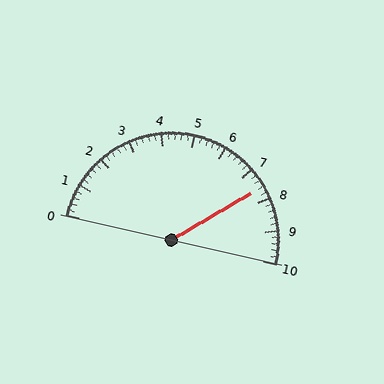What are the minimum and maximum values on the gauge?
The gauge ranges from 0 to 10.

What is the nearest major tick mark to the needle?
The nearest major tick mark is 8.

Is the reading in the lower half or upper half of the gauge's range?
The reading is in the upper half of the range (0 to 10).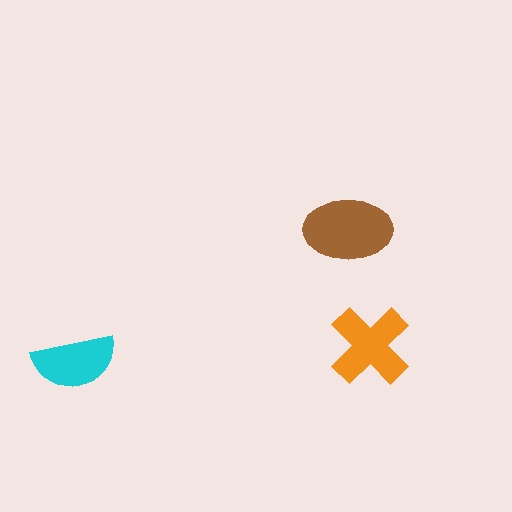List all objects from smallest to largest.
The cyan semicircle, the orange cross, the brown ellipse.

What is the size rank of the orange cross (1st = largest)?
2nd.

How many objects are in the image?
There are 3 objects in the image.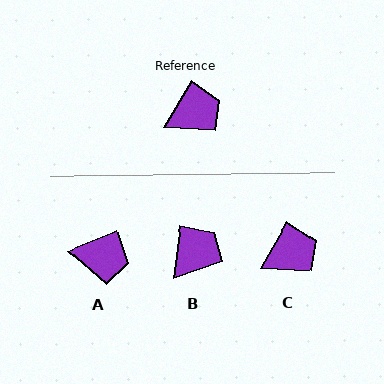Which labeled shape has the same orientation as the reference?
C.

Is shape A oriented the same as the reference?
No, it is off by about 37 degrees.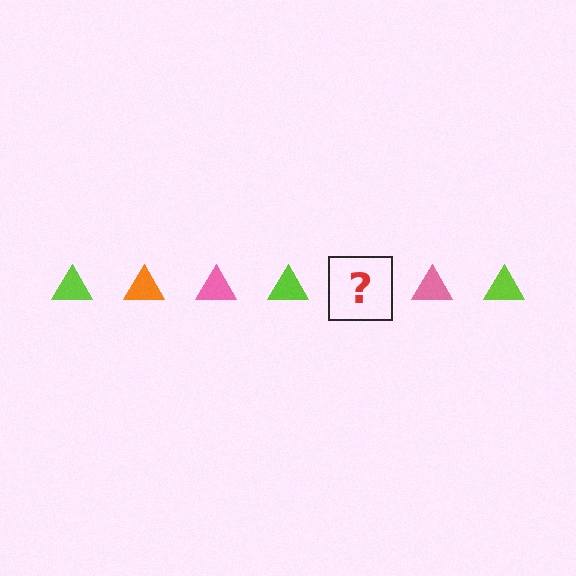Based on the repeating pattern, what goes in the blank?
The blank should be an orange triangle.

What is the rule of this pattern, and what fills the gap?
The rule is that the pattern cycles through lime, orange, pink triangles. The gap should be filled with an orange triangle.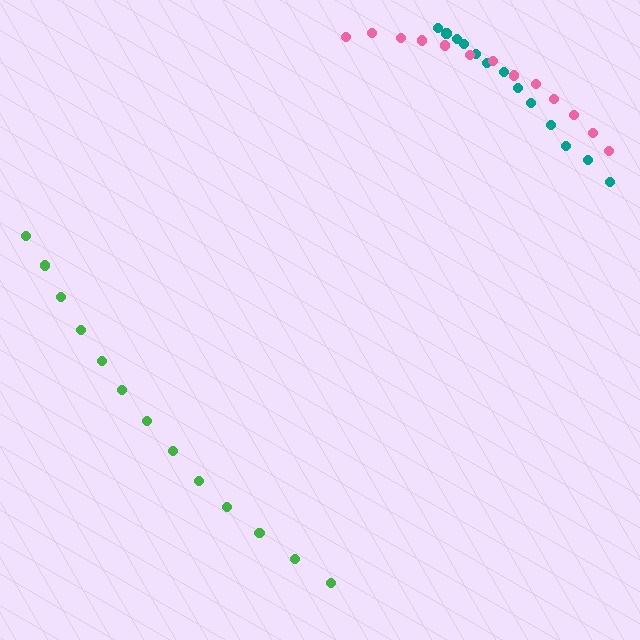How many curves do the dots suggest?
There are 3 distinct paths.